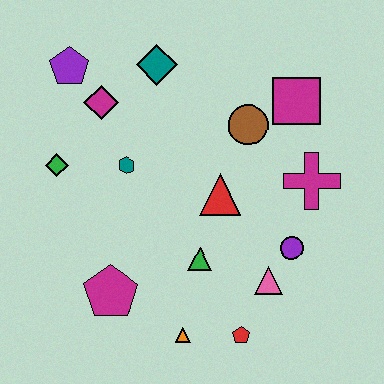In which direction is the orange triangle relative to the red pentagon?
The orange triangle is to the left of the red pentagon.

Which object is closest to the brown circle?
The magenta square is closest to the brown circle.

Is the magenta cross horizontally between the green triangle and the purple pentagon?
No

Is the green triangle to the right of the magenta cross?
No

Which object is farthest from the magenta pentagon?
The magenta square is farthest from the magenta pentagon.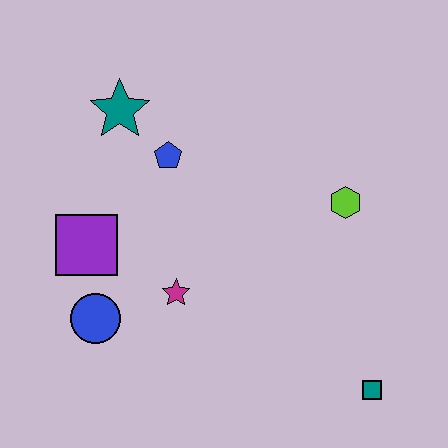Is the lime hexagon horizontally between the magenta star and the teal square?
Yes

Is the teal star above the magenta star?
Yes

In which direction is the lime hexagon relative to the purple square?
The lime hexagon is to the right of the purple square.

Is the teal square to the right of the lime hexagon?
Yes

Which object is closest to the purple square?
The blue circle is closest to the purple square.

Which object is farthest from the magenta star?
The teal square is farthest from the magenta star.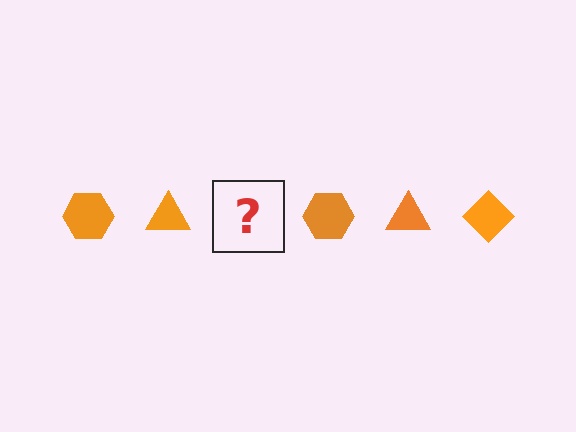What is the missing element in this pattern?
The missing element is an orange diamond.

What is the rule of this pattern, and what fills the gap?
The rule is that the pattern cycles through hexagon, triangle, diamond shapes in orange. The gap should be filled with an orange diamond.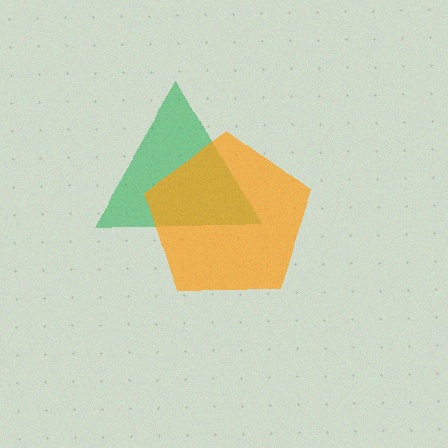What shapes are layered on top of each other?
The layered shapes are: a green triangle, an orange pentagon.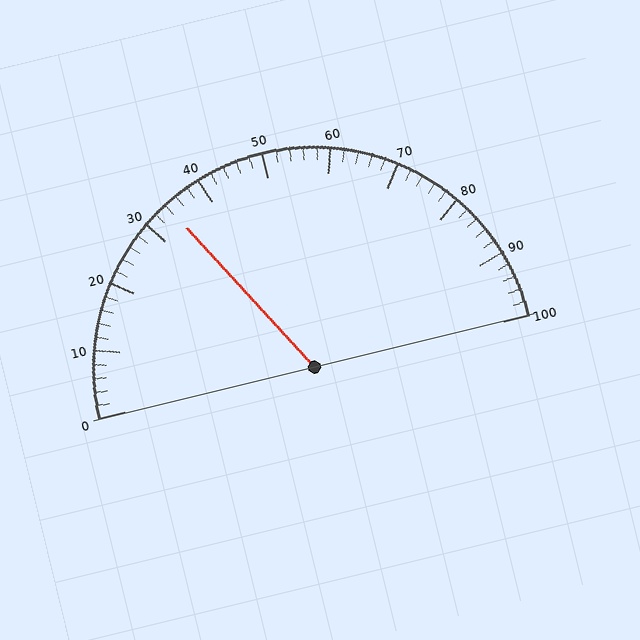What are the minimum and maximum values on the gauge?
The gauge ranges from 0 to 100.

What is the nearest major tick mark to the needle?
The nearest major tick mark is 30.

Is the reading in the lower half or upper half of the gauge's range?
The reading is in the lower half of the range (0 to 100).